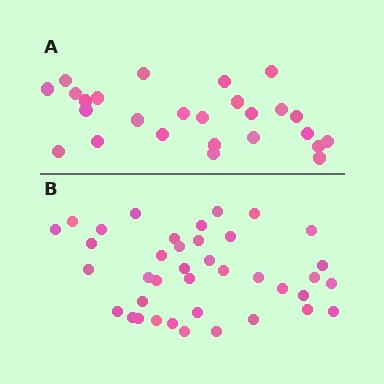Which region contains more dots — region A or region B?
Region B (the bottom region) has more dots.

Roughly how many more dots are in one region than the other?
Region B has approximately 15 more dots than region A.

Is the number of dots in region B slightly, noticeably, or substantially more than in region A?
Region B has substantially more. The ratio is roughly 1.5 to 1.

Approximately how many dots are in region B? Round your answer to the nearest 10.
About 40 dots. (The exact count is 39, which rounds to 40.)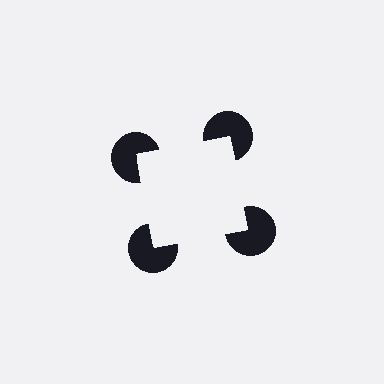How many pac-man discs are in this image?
There are 4 — one at each vertex of the illusory square.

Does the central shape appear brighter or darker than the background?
It typically appears slightly brighter than the background, even though no actual brightness change is drawn.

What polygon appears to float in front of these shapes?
An illusory square — its edges are inferred from the aligned wedge cuts in the pac-man discs, not physically drawn.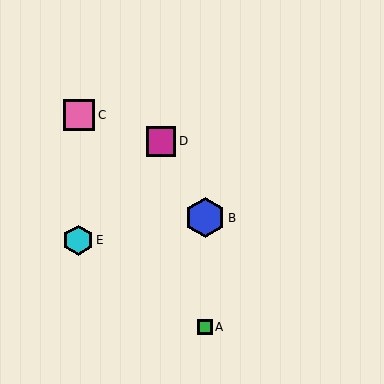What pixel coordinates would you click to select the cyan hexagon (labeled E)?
Click at (78, 240) to select the cyan hexagon E.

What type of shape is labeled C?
Shape C is a pink square.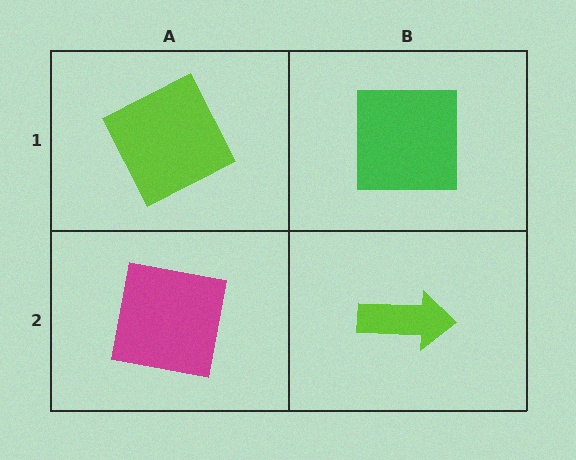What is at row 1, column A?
A lime square.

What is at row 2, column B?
A lime arrow.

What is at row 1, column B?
A green square.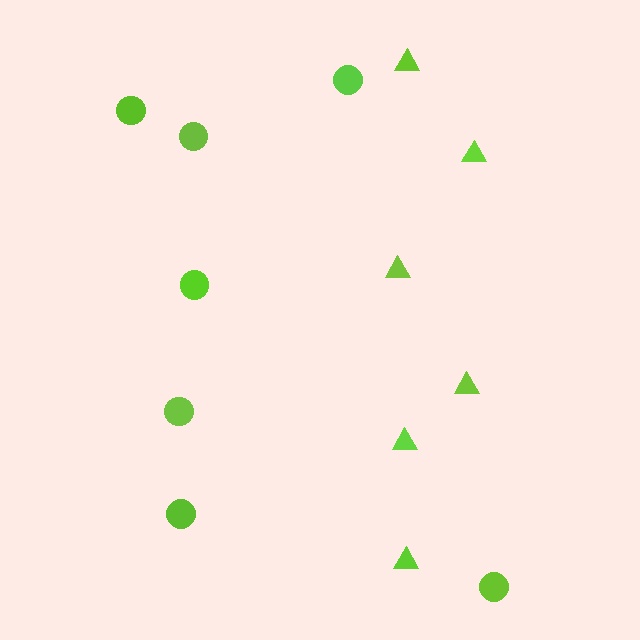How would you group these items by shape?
There are 2 groups: one group of circles (7) and one group of triangles (6).